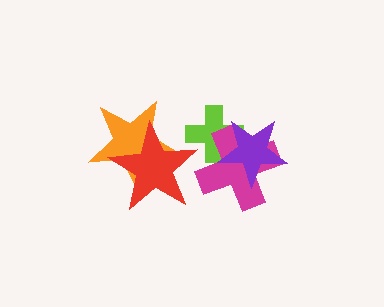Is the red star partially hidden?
No, no other shape covers it.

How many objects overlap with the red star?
1 object overlaps with the red star.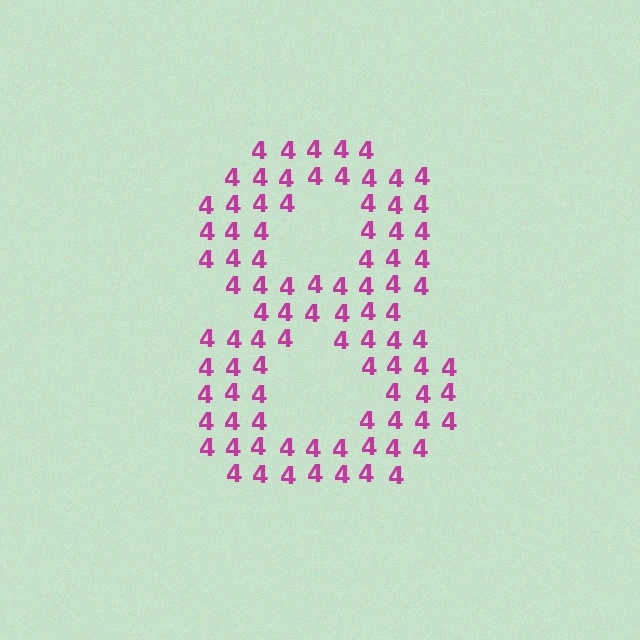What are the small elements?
The small elements are digit 4's.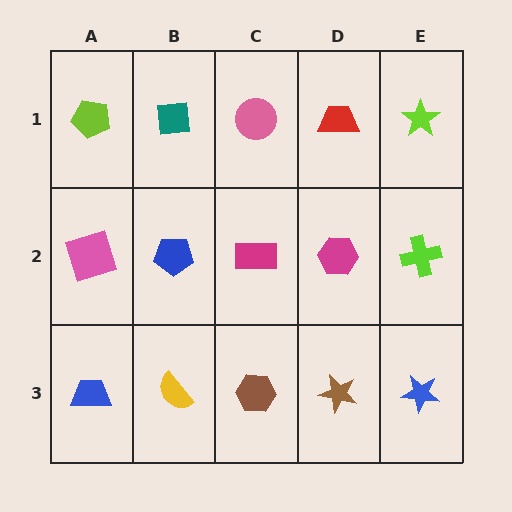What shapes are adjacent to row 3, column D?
A magenta hexagon (row 2, column D), a brown hexagon (row 3, column C), a blue star (row 3, column E).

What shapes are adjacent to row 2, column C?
A pink circle (row 1, column C), a brown hexagon (row 3, column C), a blue pentagon (row 2, column B), a magenta hexagon (row 2, column D).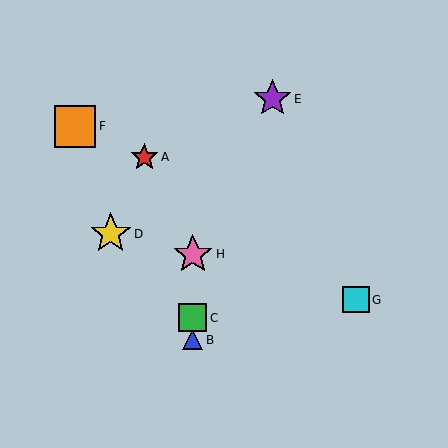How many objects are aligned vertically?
3 objects (B, C, H) are aligned vertically.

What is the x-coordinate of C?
Object C is at x≈193.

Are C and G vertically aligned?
No, C is at x≈193 and G is at x≈356.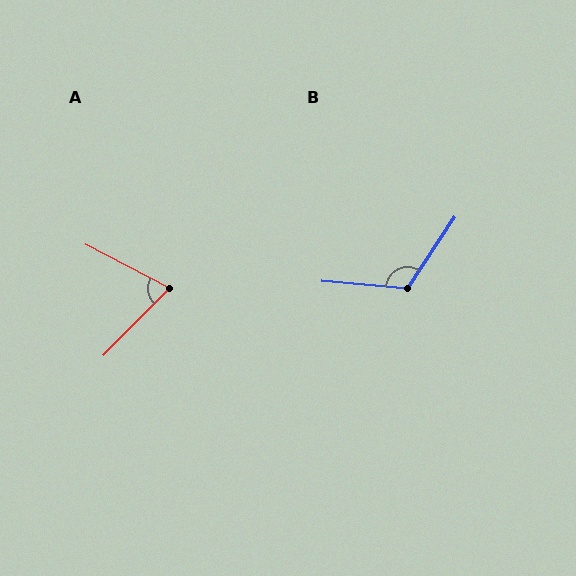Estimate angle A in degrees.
Approximately 73 degrees.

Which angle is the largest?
B, at approximately 118 degrees.